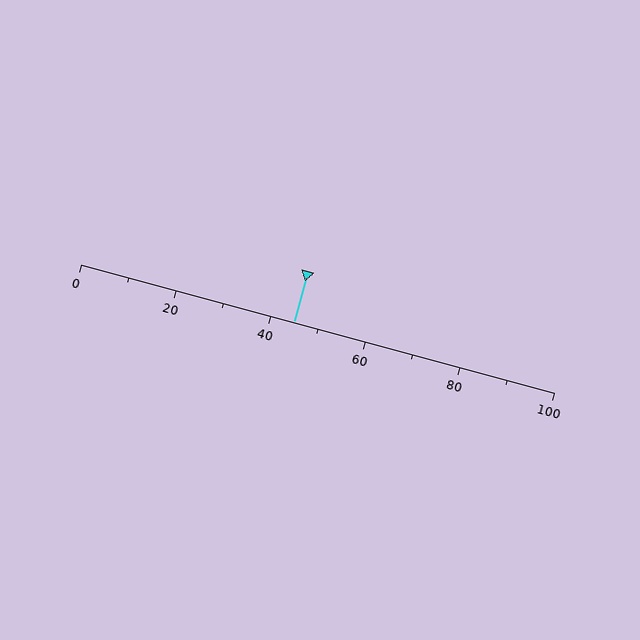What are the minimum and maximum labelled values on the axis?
The axis runs from 0 to 100.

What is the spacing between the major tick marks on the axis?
The major ticks are spaced 20 apart.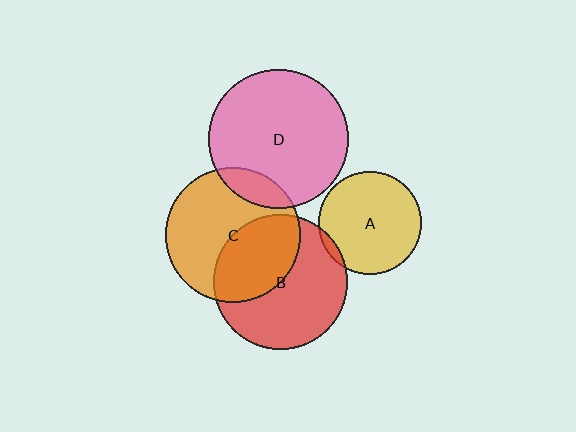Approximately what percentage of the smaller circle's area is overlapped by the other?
Approximately 15%.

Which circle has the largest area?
Circle D (pink).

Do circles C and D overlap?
Yes.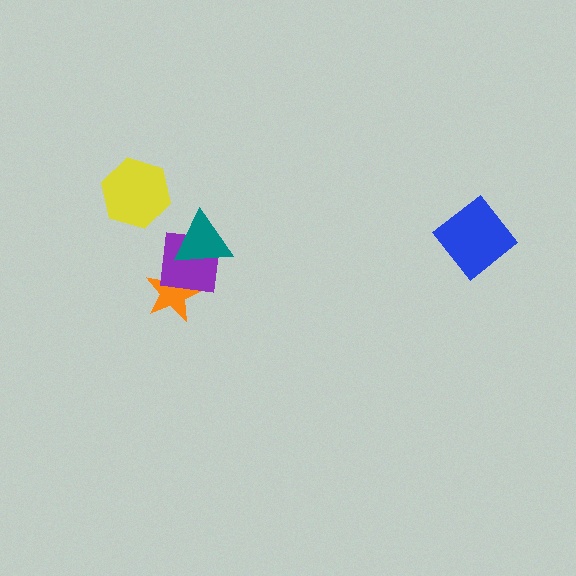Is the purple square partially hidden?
Yes, it is partially covered by another shape.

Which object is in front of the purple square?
The teal triangle is in front of the purple square.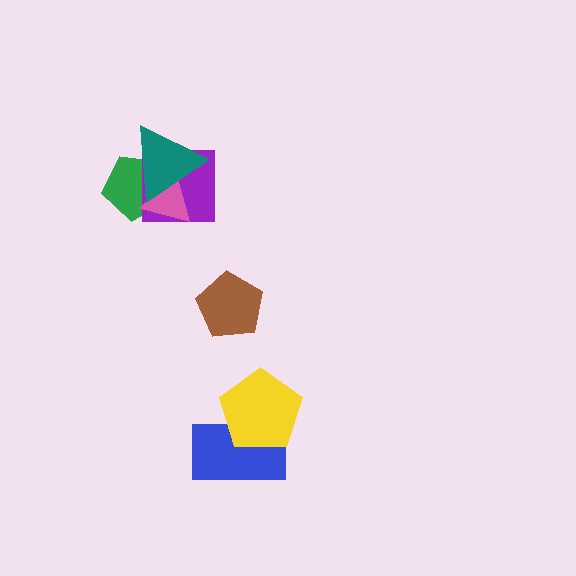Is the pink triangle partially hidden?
Yes, it is partially covered by another shape.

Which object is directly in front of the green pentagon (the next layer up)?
The purple square is directly in front of the green pentagon.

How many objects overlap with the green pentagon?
3 objects overlap with the green pentagon.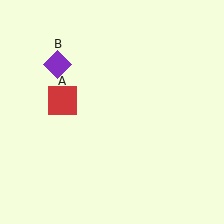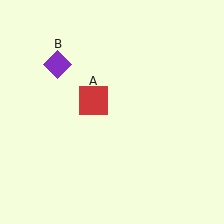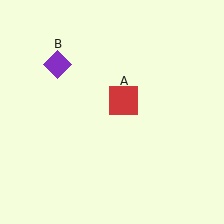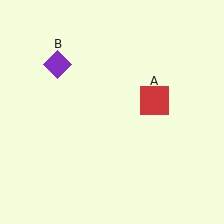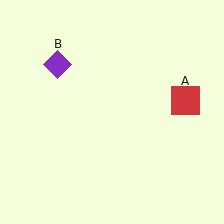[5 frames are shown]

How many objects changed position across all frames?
1 object changed position: red square (object A).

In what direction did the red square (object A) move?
The red square (object A) moved right.